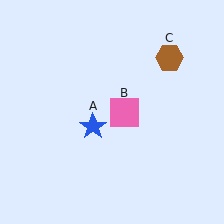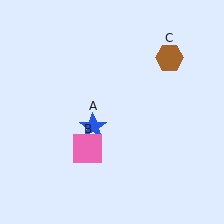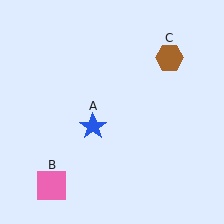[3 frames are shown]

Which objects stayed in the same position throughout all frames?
Blue star (object A) and brown hexagon (object C) remained stationary.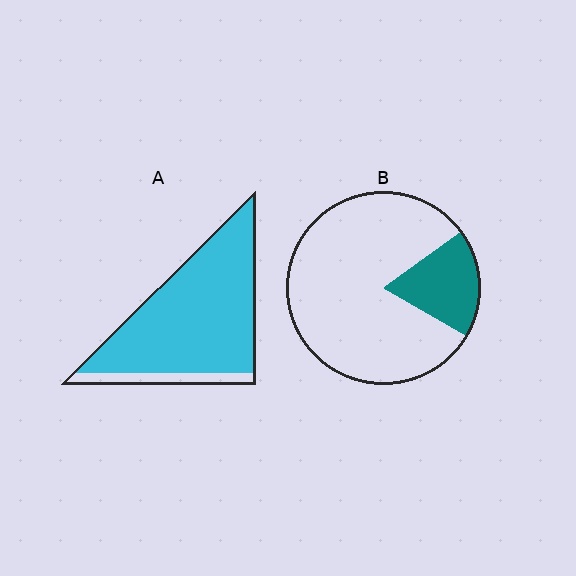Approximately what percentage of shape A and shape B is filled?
A is approximately 90% and B is approximately 20%.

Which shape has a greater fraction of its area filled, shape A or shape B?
Shape A.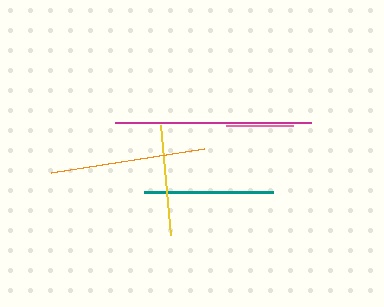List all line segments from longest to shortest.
From longest to shortest: magenta, orange, teal, yellow, pink.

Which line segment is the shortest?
The pink line is the shortest at approximately 67 pixels.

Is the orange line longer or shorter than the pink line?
The orange line is longer than the pink line.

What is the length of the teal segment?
The teal segment is approximately 129 pixels long.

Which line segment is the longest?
The magenta line is the longest at approximately 196 pixels.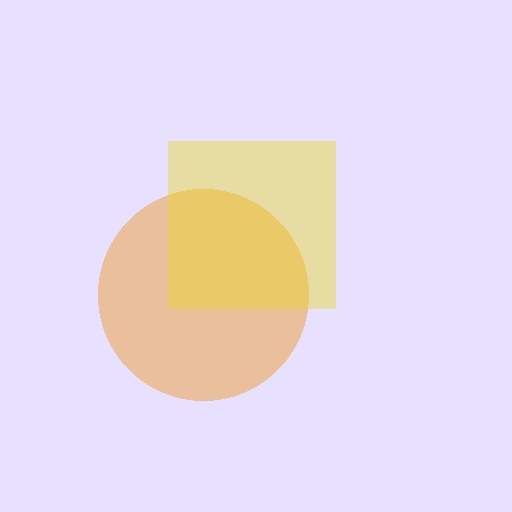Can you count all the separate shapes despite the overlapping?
Yes, there are 2 separate shapes.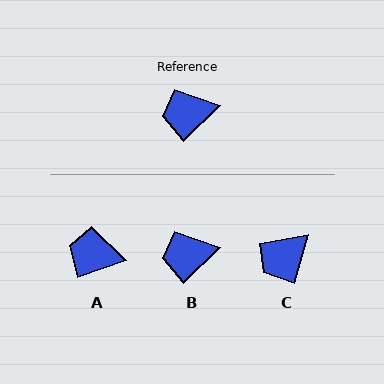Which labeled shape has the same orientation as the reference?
B.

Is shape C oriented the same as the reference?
No, it is off by about 30 degrees.